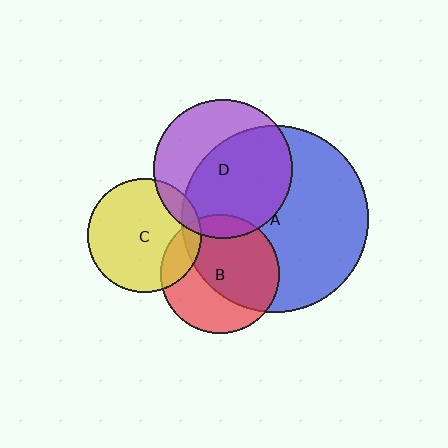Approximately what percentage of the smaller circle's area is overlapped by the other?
Approximately 60%.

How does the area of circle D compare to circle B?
Approximately 1.4 times.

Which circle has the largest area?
Circle A (blue).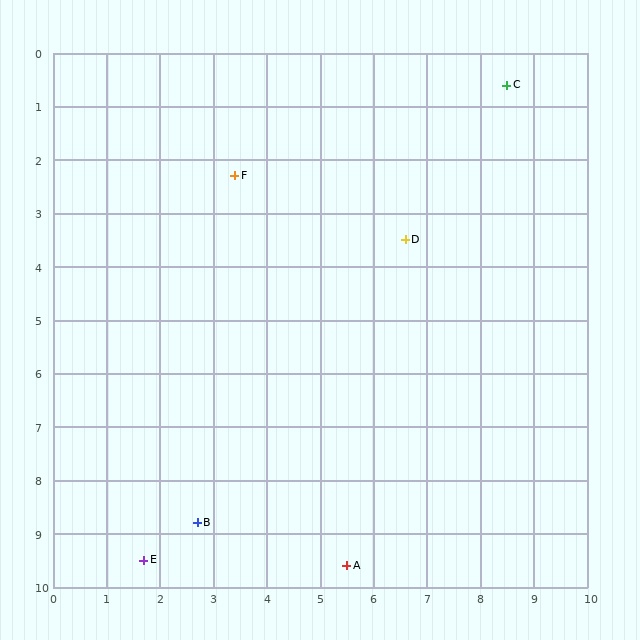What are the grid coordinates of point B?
Point B is at approximately (2.7, 8.8).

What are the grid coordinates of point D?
Point D is at approximately (6.6, 3.5).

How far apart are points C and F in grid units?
Points C and F are about 5.4 grid units apart.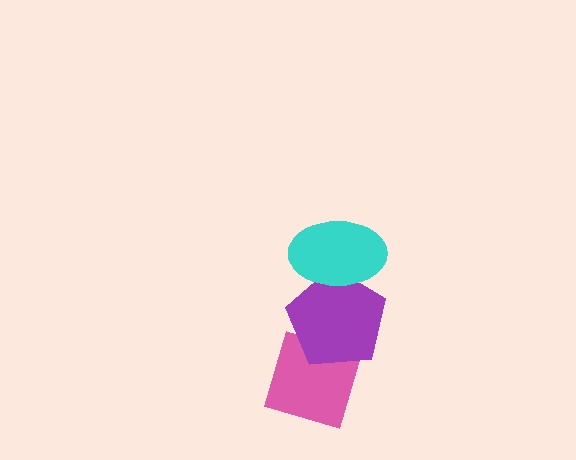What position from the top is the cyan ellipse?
The cyan ellipse is 1st from the top.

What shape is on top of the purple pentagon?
The cyan ellipse is on top of the purple pentagon.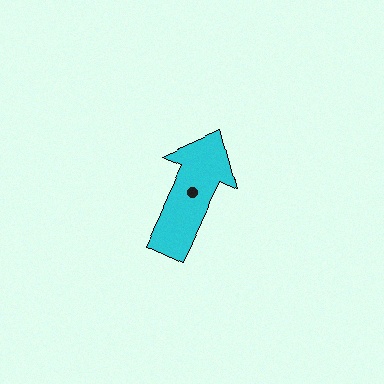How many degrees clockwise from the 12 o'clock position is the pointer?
Approximately 25 degrees.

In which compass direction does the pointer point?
Northeast.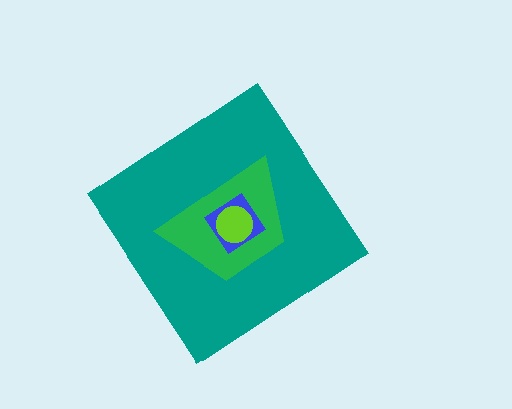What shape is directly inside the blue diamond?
The lime circle.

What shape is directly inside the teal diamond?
The green trapezoid.